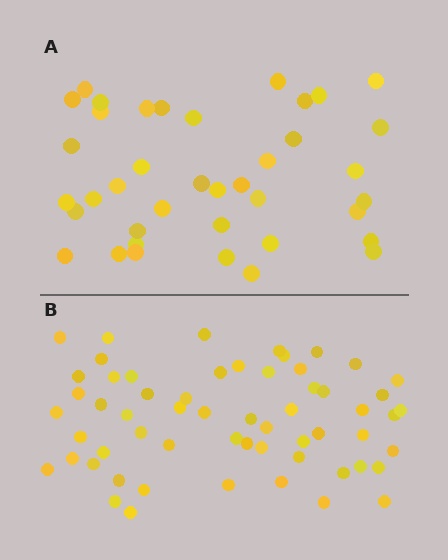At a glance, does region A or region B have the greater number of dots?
Region B (the bottom region) has more dots.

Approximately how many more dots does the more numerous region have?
Region B has approximately 20 more dots than region A.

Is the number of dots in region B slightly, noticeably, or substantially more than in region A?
Region B has substantially more. The ratio is roughly 1.5 to 1.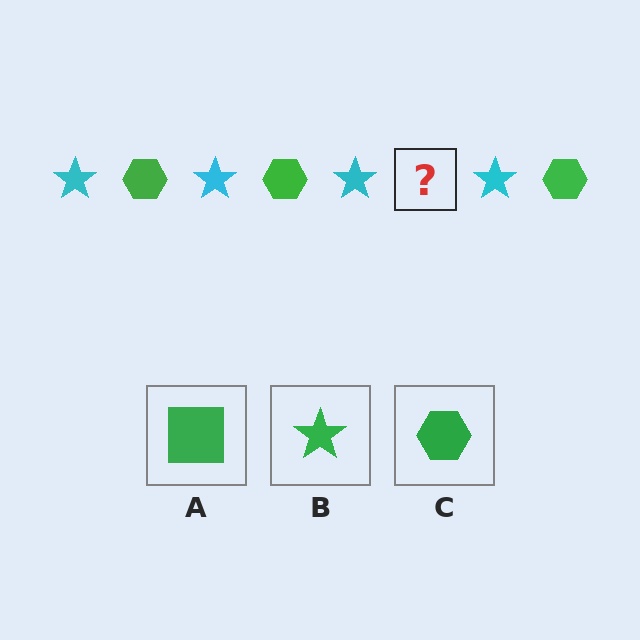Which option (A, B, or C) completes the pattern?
C.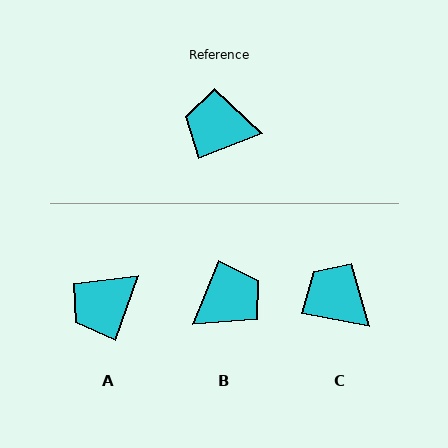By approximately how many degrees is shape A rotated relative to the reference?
Approximately 49 degrees counter-clockwise.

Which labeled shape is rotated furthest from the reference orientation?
B, about 134 degrees away.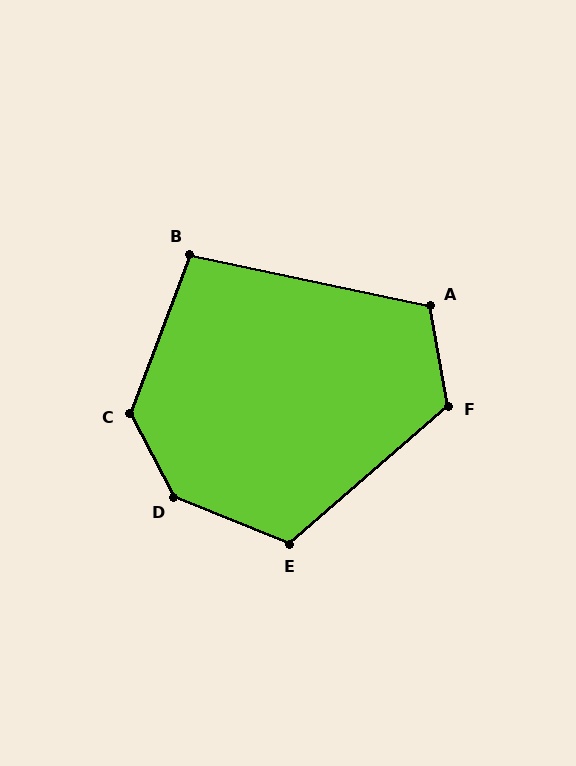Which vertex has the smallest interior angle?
B, at approximately 99 degrees.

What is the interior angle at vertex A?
Approximately 112 degrees (obtuse).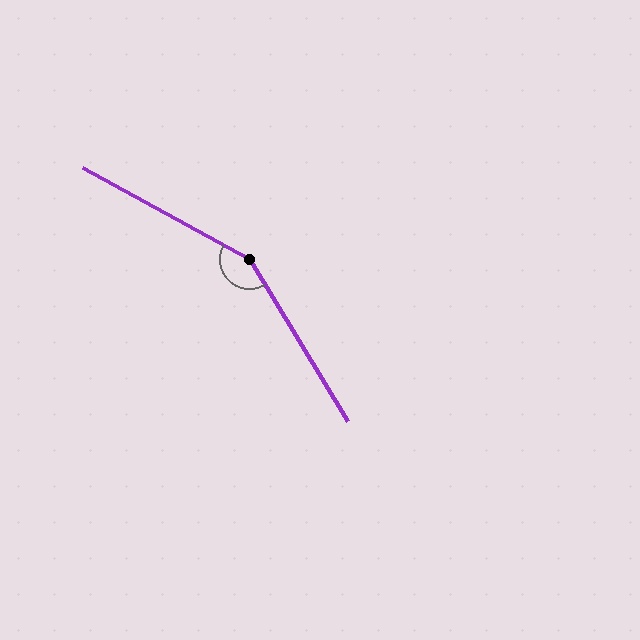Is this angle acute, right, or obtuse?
It is obtuse.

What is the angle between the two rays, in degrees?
Approximately 150 degrees.